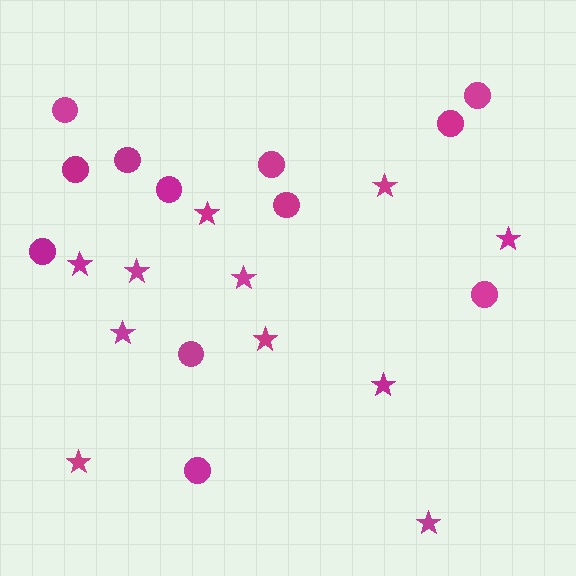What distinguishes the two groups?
There are 2 groups: one group of stars (11) and one group of circles (12).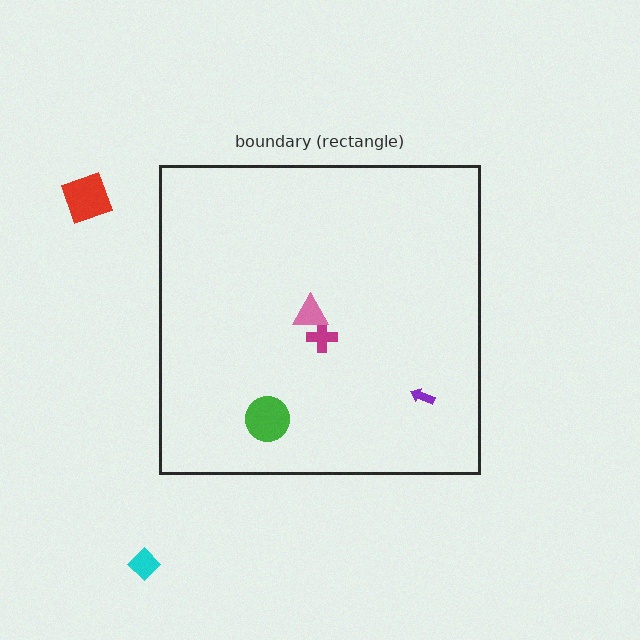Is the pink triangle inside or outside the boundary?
Inside.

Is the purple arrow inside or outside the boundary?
Inside.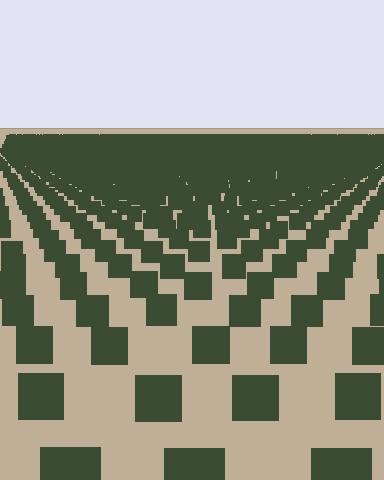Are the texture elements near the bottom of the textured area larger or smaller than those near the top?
Larger. Near the bottom, elements are closer to the viewer and appear at a bigger on-screen size.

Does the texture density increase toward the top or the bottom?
Density increases toward the top.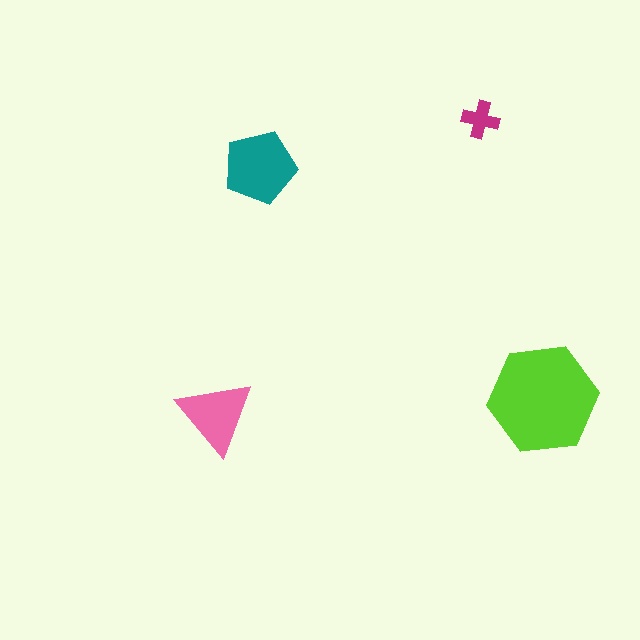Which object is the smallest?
The magenta cross.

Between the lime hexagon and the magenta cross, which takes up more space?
The lime hexagon.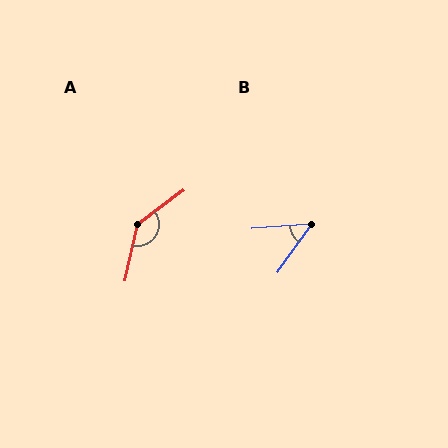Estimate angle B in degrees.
Approximately 50 degrees.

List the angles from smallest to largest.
B (50°), A (138°).